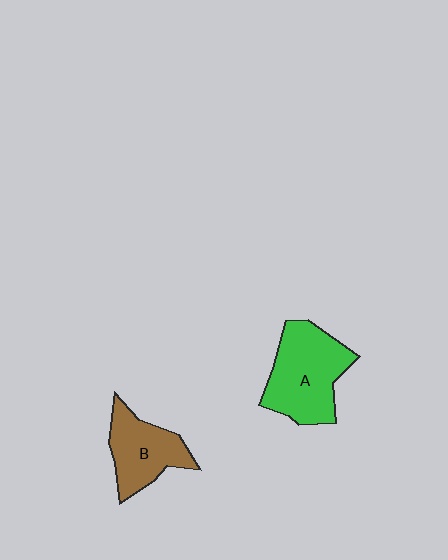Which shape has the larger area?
Shape A (green).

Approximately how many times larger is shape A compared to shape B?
Approximately 1.4 times.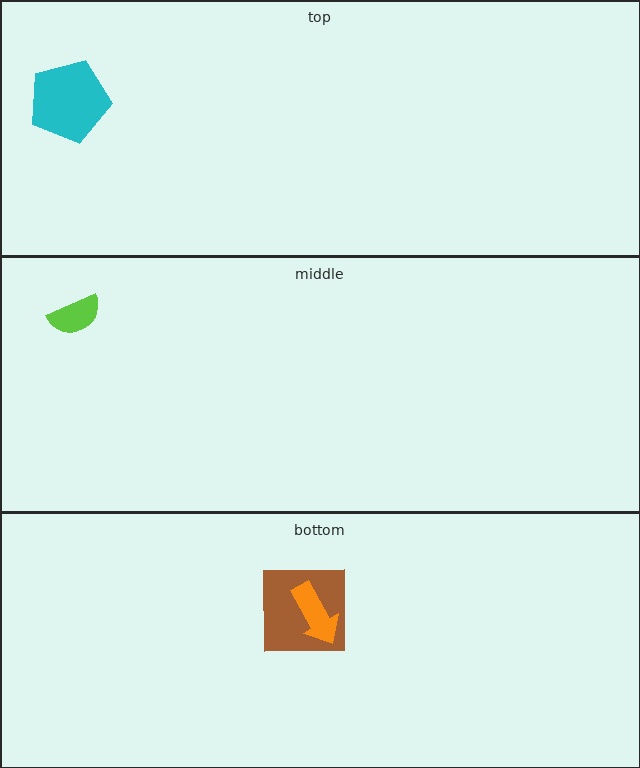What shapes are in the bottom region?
The brown square, the orange arrow.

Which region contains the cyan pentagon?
The top region.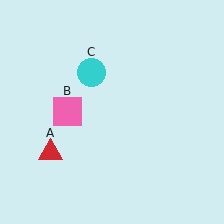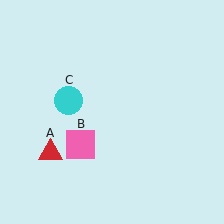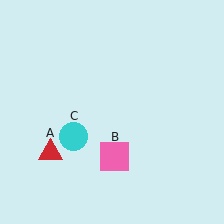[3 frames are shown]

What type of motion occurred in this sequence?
The pink square (object B), cyan circle (object C) rotated counterclockwise around the center of the scene.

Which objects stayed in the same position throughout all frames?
Red triangle (object A) remained stationary.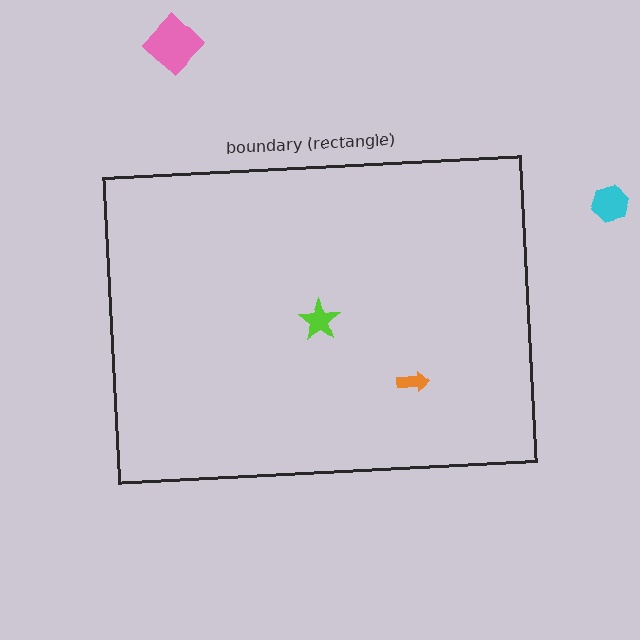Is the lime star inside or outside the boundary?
Inside.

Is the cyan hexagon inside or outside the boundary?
Outside.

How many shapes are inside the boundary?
2 inside, 2 outside.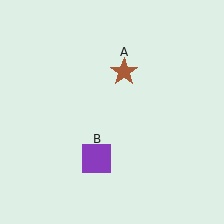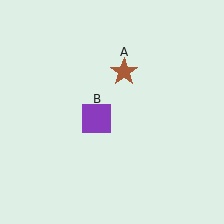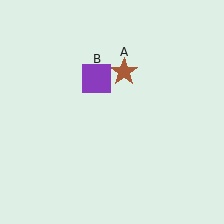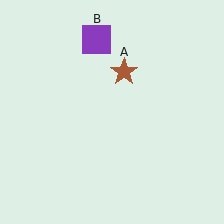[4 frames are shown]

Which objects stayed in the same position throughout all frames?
Brown star (object A) remained stationary.